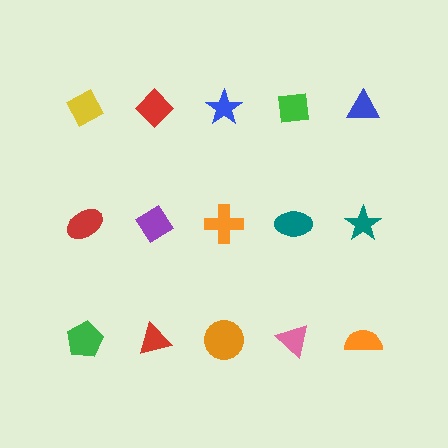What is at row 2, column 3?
An orange cross.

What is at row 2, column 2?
A purple diamond.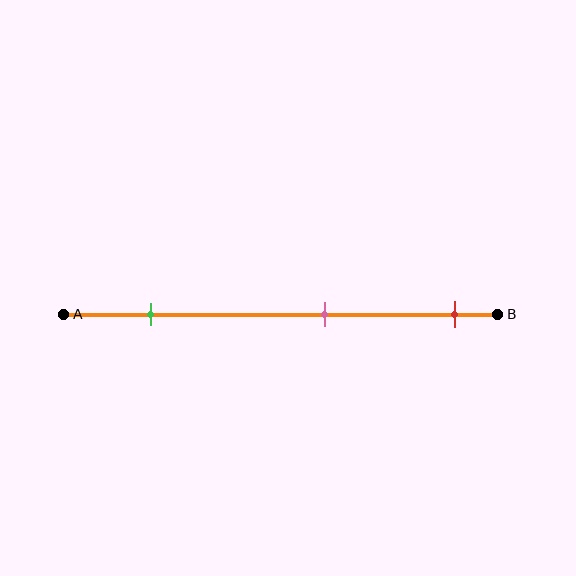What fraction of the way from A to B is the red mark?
The red mark is approximately 90% (0.9) of the way from A to B.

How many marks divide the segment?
There are 3 marks dividing the segment.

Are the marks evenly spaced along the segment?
Yes, the marks are approximately evenly spaced.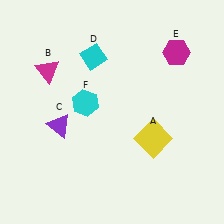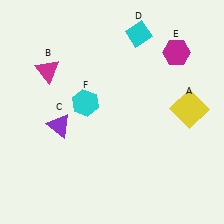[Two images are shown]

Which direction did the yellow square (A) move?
The yellow square (A) moved right.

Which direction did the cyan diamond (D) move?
The cyan diamond (D) moved right.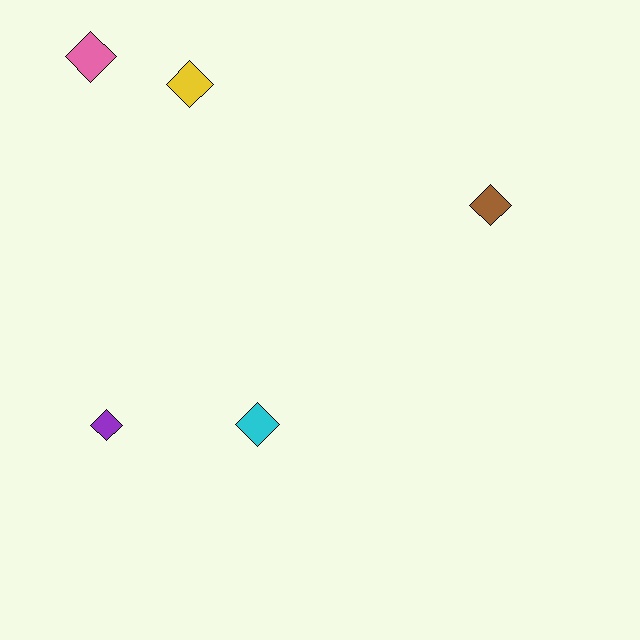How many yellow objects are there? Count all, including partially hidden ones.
There is 1 yellow object.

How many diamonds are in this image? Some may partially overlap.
There are 5 diamonds.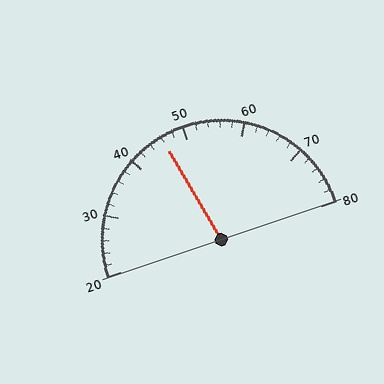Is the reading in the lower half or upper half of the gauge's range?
The reading is in the lower half of the range (20 to 80).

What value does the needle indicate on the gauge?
The needle indicates approximately 46.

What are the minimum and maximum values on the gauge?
The gauge ranges from 20 to 80.